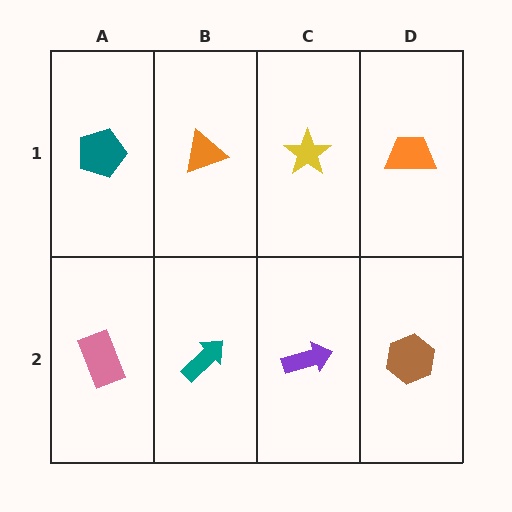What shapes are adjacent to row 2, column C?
A yellow star (row 1, column C), a teal arrow (row 2, column B), a brown hexagon (row 2, column D).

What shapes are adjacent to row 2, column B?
An orange triangle (row 1, column B), a pink rectangle (row 2, column A), a purple arrow (row 2, column C).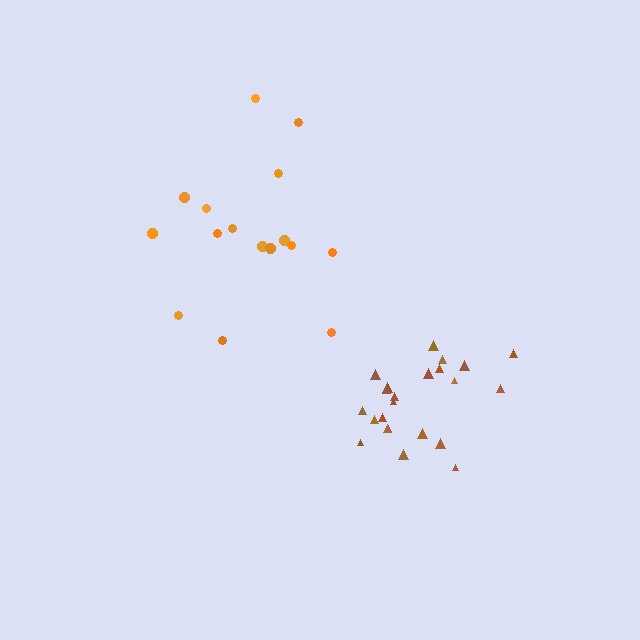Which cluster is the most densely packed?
Brown.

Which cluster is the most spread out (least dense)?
Orange.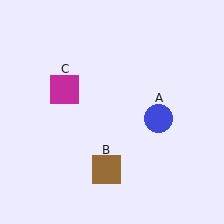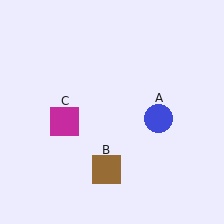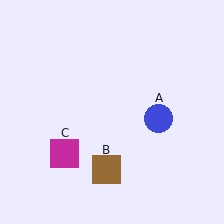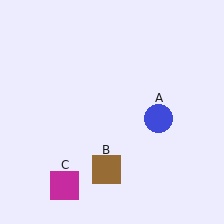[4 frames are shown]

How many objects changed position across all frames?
1 object changed position: magenta square (object C).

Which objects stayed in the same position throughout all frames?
Blue circle (object A) and brown square (object B) remained stationary.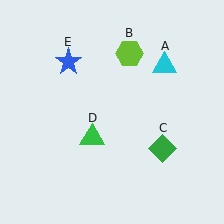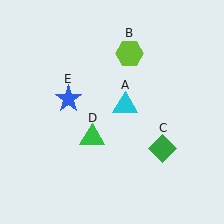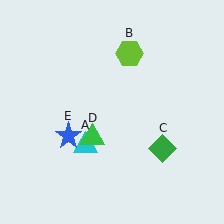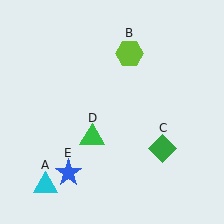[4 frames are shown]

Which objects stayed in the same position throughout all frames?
Lime hexagon (object B) and green diamond (object C) and green triangle (object D) remained stationary.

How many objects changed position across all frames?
2 objects changed position: cyan triangle (object A), blue star (object E).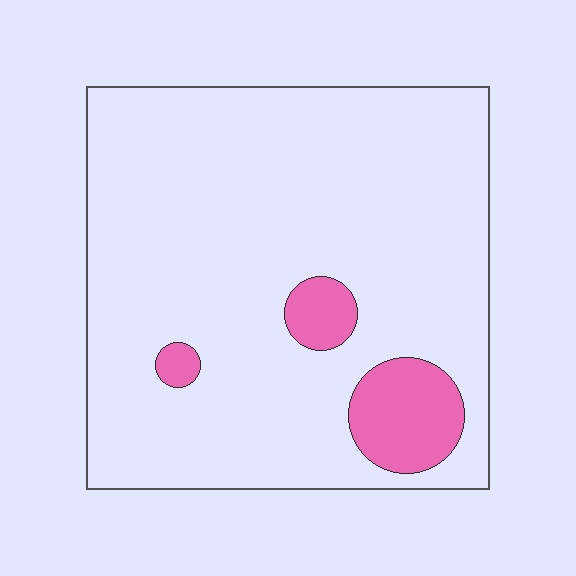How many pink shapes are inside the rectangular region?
3.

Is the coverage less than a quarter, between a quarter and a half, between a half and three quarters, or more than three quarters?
Less than a quarter.